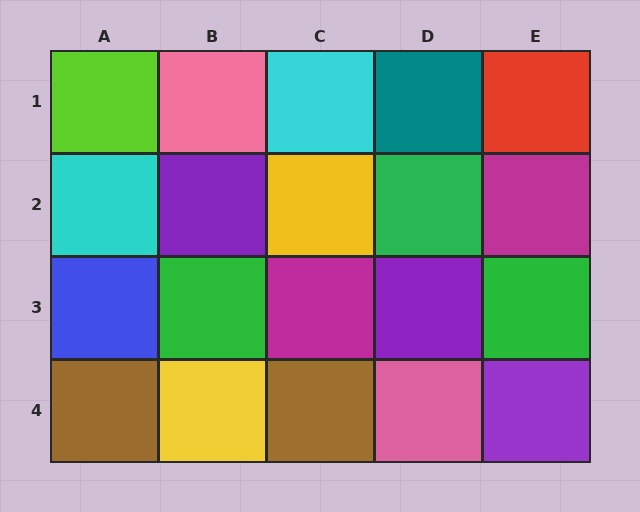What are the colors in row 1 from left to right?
Lime, pink, cyan, teal, red.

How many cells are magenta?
2 cells are magenta.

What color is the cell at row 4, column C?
Brown.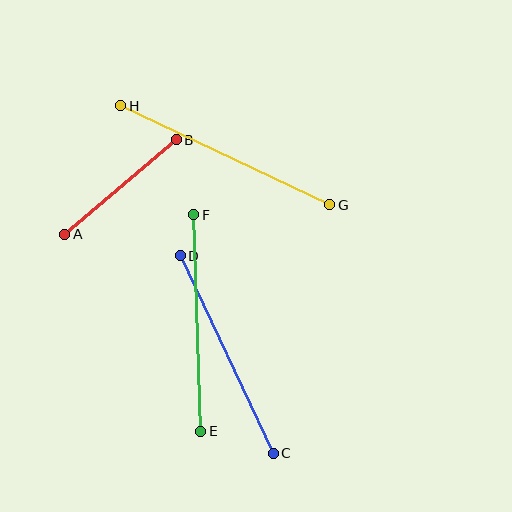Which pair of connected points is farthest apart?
Points G and H are farthest apart.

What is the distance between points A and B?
The distance is approximately 146 pixels.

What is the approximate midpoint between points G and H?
The midpoint is at approximately (225, 155) pixels.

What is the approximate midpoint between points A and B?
The midpoint is at approximately (120, 187) pixels.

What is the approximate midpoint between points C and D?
The midpoint is at approximately (227, 355) pixels.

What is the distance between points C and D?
The distance is approximately 218 pixels.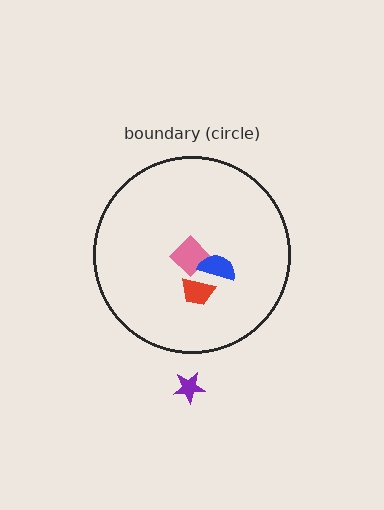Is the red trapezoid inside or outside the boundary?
Inside.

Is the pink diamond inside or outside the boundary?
Inside.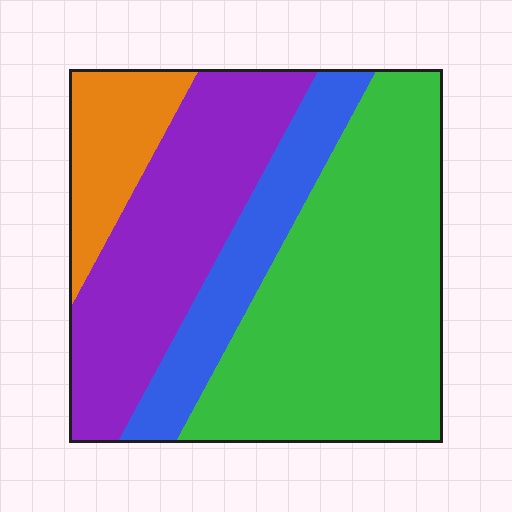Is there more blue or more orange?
Blue.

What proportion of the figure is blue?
Blue covers about 15% of the figure.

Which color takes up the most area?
Green, at roughly 45%.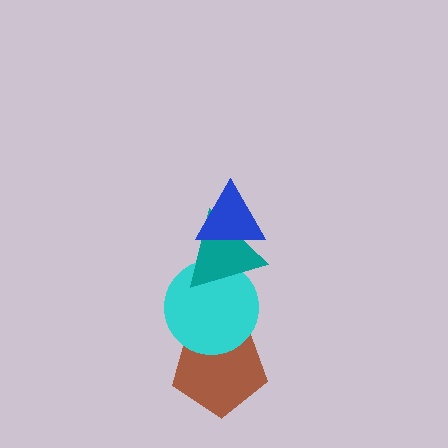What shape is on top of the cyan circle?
The teal triangle is on top of the cyan circle.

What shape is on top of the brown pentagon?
The cyan circle is on top of the brown pentagon.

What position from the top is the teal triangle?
The teal triangle is 2nd from the top.